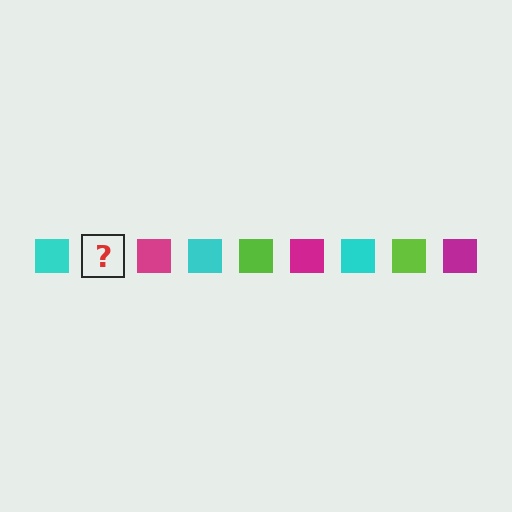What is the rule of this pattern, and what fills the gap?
The rule is that the pattern cycles through cyan, lime, magenta squares. The gap should be filled with a lime square.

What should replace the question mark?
The question mark should be replaced with a lime square.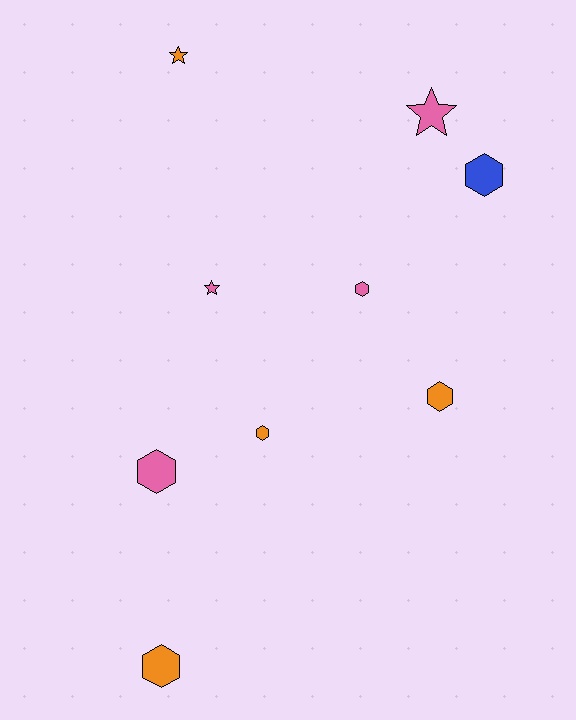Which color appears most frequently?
Orange, with 4 objects.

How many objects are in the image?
There are 9 objects.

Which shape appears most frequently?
Hexagon, with 6 objects.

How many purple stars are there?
There are no purple stars.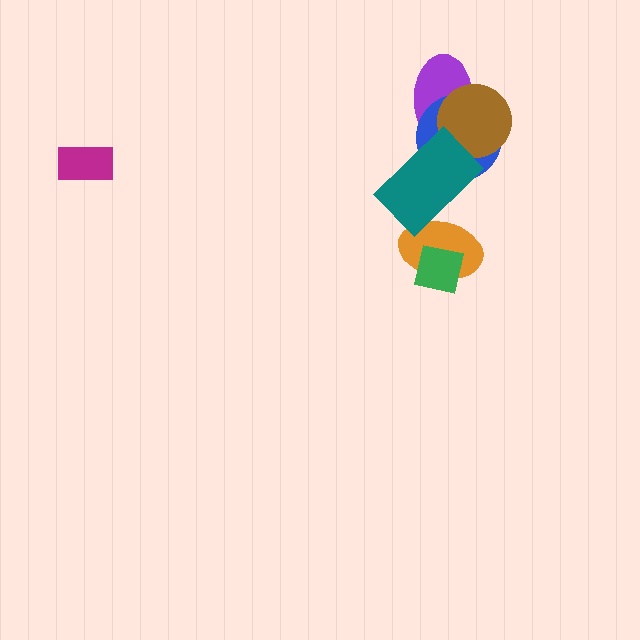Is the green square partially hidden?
No, no other shape covers it.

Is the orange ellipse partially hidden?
Yes, it is partially covered by another shape.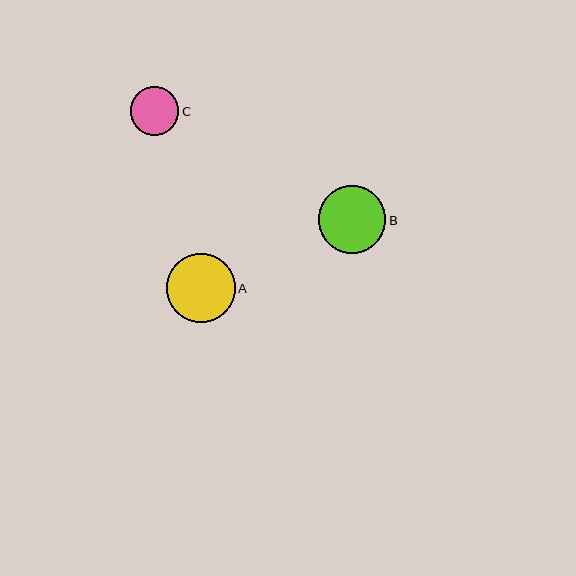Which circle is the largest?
Circle A is the largest with a size of approximately 69 pixels.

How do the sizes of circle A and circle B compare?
Circle A and circle B are approximately the same size.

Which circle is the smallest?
Circle C is the smallest with a size of approximately 49 pixels.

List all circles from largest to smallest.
From largest to smallest: A, B, C.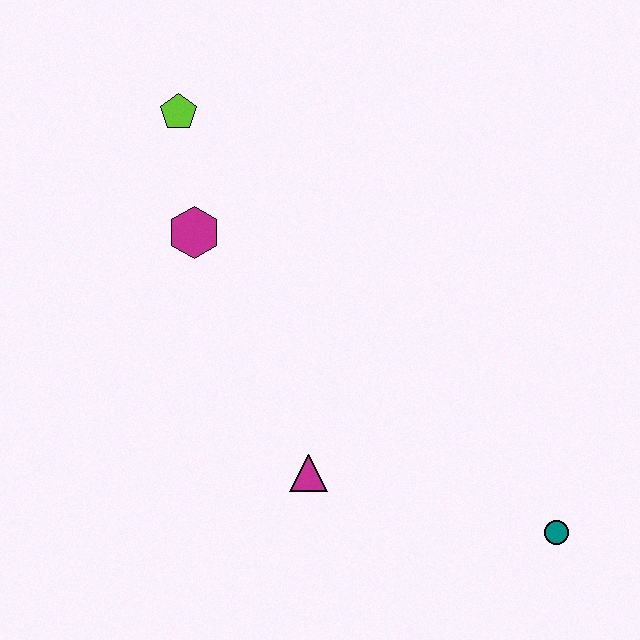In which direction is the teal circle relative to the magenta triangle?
The teal circle is to the right of the magenta triangle.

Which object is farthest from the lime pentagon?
The teal circle is farthest from the lime pentagon.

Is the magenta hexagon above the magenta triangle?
Yes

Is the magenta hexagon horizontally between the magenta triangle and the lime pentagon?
Yes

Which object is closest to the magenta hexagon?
The lime pentagon is closest to the magenta hexagon.